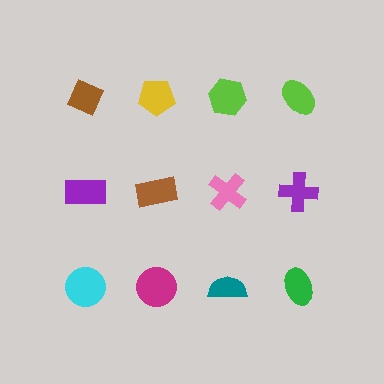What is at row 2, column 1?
A purple rectangle.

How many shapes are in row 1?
4 shapes.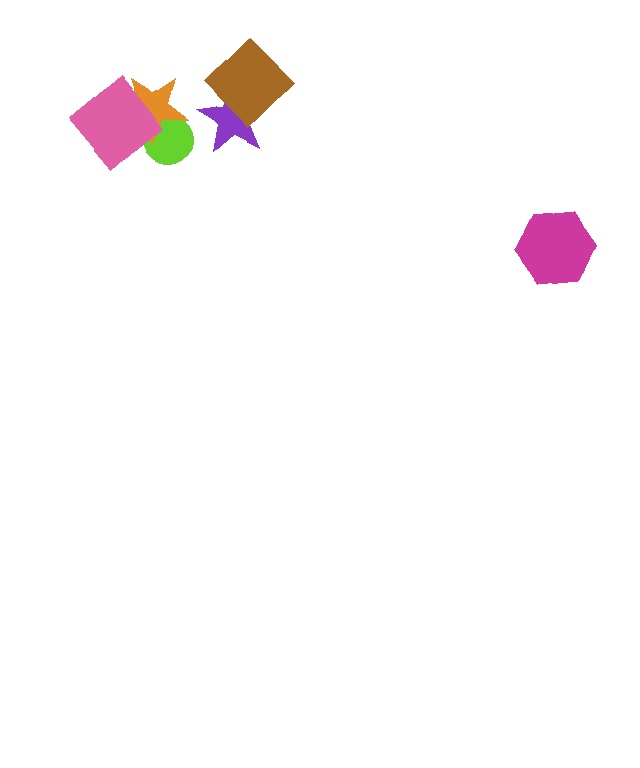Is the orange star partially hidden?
Yes, it is partially covered by another shape.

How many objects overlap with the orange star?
2 objects overlap with the orange star.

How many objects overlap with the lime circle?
2 objects overlap with the lime circle.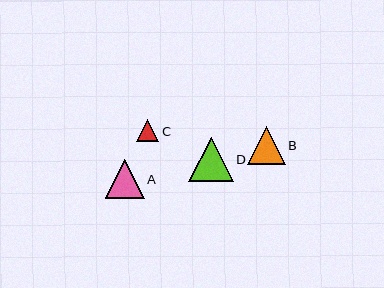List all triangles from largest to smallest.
From largest to smallest: D, A, B, C.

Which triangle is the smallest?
Triangle C is the smallest with a size of approximately 22 pixels.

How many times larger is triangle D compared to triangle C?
Triangle D is approximately 2.0 times the size of triangle C.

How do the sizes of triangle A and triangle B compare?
Triangle A and triangle B are approximately the same size.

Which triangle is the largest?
Triangle D is the largest with a size of approximately 44 pixels.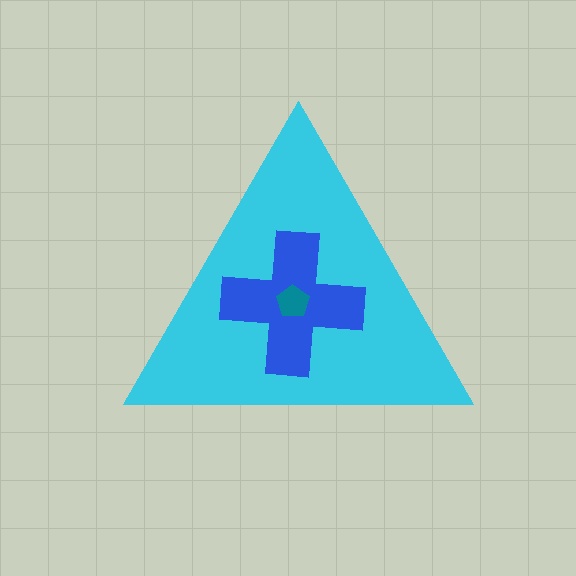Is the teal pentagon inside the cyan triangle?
Yes.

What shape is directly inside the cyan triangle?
The blue cross.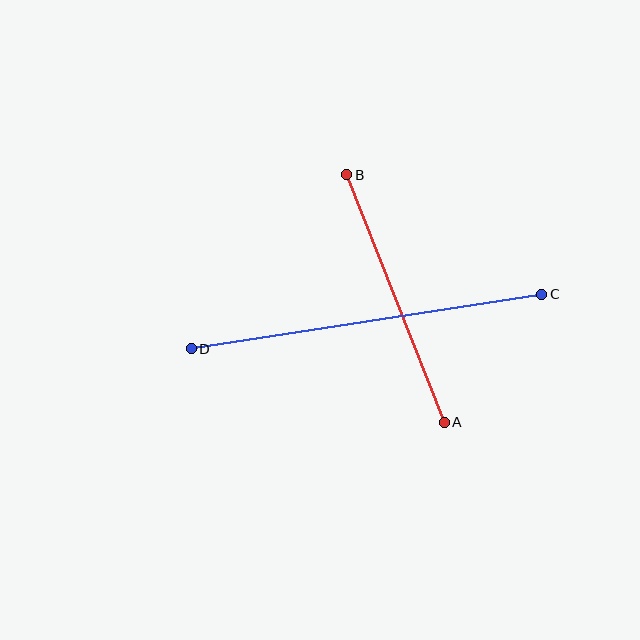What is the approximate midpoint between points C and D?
The midpoint is at approximately (367, 321) pixels.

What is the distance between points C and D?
The distance is approximately 354 pixels.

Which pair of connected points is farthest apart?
Points C and D are farthest apart.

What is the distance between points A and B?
The distance is approximately 266 pixels.